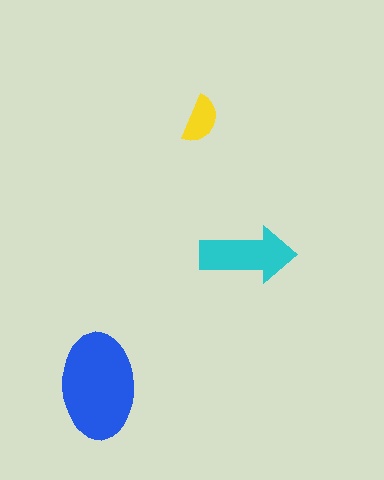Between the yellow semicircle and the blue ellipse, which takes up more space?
The blue ellipse.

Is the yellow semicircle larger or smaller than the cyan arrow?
Smaller.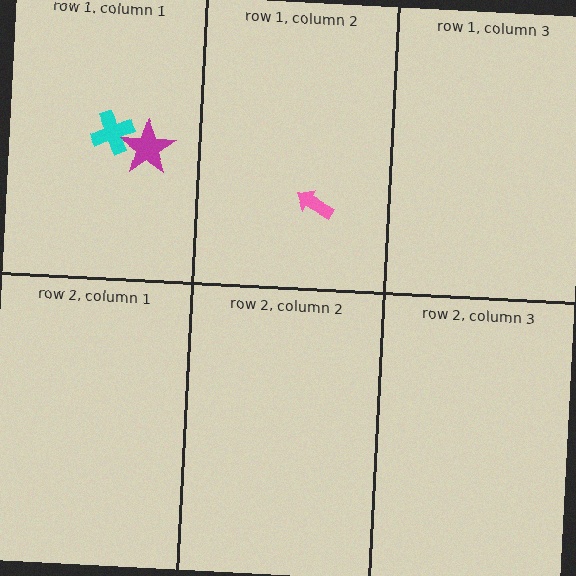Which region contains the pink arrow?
The row 1, column 2 region.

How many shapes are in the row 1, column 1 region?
2.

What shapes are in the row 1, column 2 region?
The pink arrow.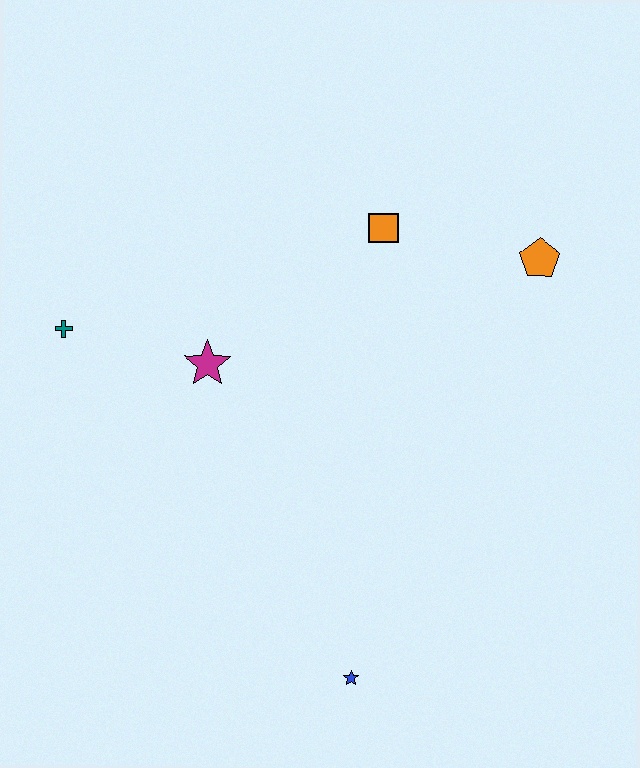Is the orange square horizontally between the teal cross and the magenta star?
No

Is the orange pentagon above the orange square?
No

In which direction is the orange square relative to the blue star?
The orange square is above the blue star.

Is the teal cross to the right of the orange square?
No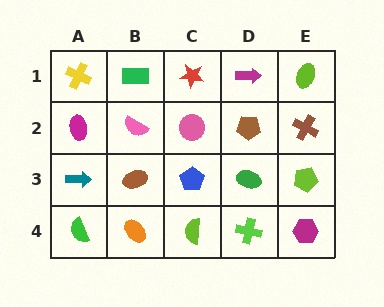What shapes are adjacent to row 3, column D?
A brown pentagon (row 2, column D), a lime cross (row 4, column D), a blue pentagon (row 3, column C), a lime pentagon (row 3, column E).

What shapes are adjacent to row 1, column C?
A pink circle (row 2, column C), a green rectangle (row 1, column B), a magenta arrow (row 1, column D).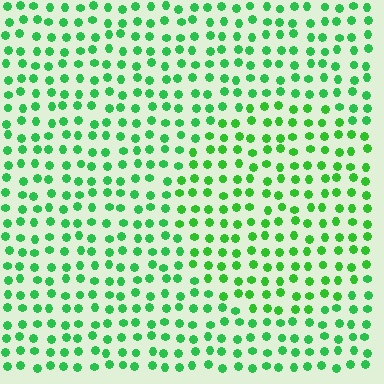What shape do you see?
I see a circle.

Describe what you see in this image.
The image is filled with small green elements in a uniform arrangement. A circle-shaped region is visible where the elements are tinted to a slightly different hue, forming a subtle color boundary.